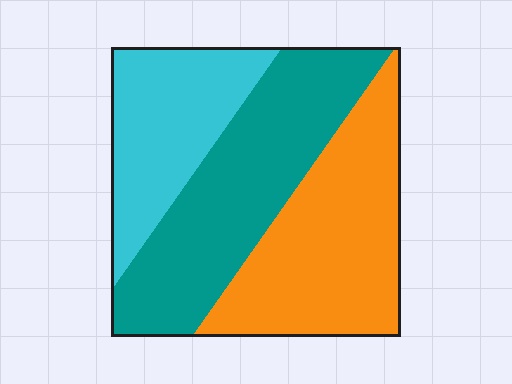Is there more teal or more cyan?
Teal.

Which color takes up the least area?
Cyan, at roughly 25%.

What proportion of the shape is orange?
Orange takes up about three eighths (3/8) of the shape.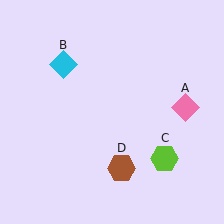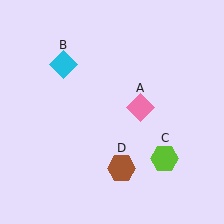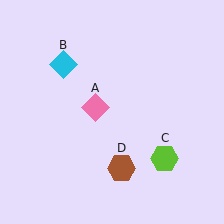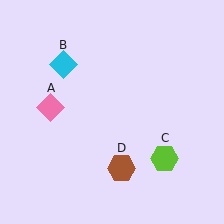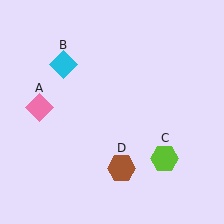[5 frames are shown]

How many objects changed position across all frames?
1 object changed position: pink diamond (object A).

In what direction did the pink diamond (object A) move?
The pink diamond (object A) moved left.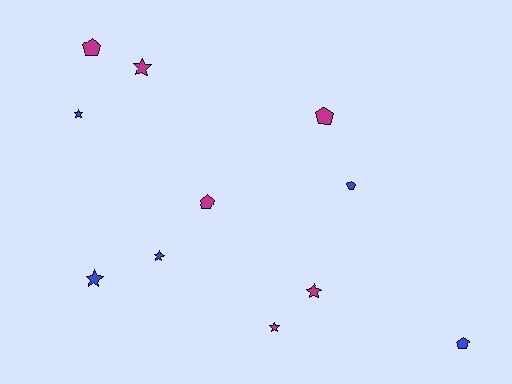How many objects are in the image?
There are 11 objects.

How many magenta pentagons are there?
There are 3 magenta pentagons.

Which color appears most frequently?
Magenta, with 6 objects.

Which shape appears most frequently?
Star, with 6 objects.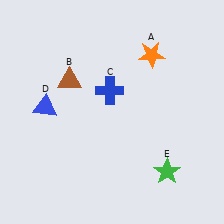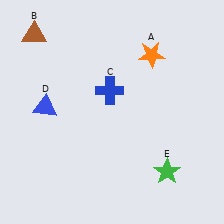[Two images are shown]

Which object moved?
The brown triangle (B) moved up.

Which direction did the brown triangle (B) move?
The brown triangle (B) moved up.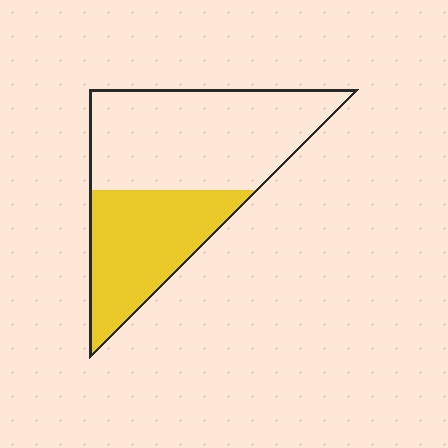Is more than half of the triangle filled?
No.